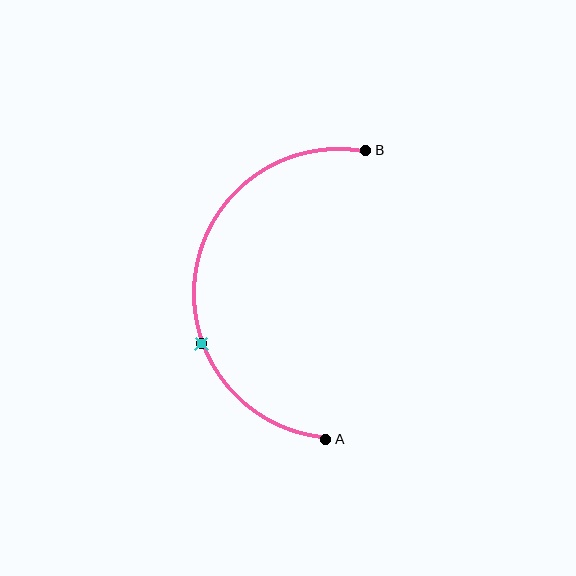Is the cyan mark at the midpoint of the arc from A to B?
No. The cyan mark lies on the arc but is closer to endpoint A. The arc midpoint would be at the point on the curve equidistant along the arc from both A and B.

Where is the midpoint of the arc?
The arc midpoint is the point on the curve farthest from the straight line joining A and B. It sits to the left of that line.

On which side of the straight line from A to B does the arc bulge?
The arc bulges to the left of the straight line connecting A and B.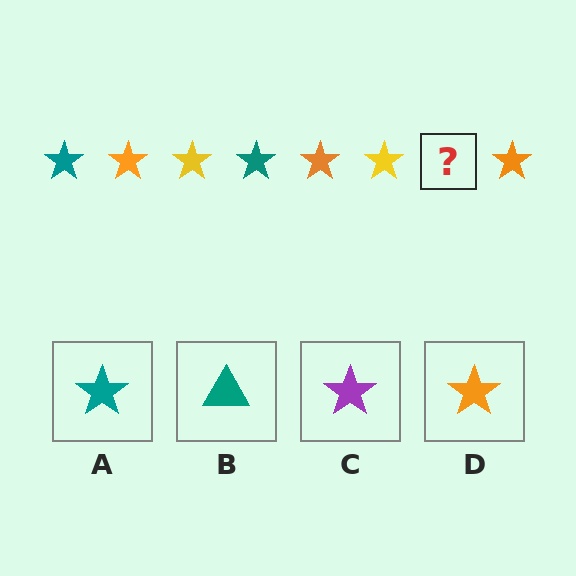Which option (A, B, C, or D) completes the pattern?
A.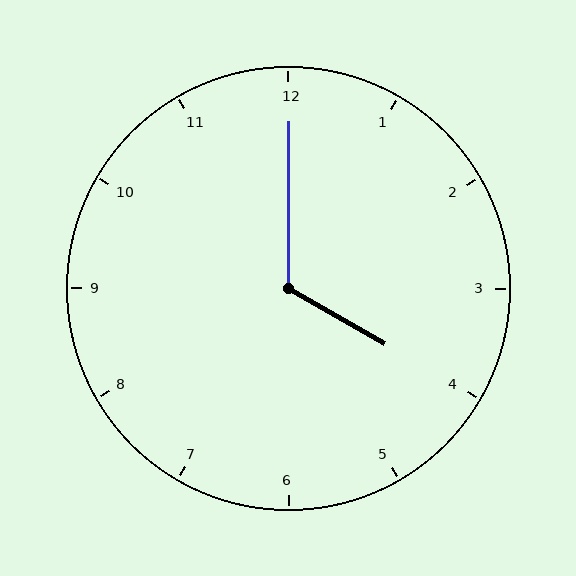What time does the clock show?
4:00.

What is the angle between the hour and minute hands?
Approximately 120 degrees.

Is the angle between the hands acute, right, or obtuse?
It is obtuse.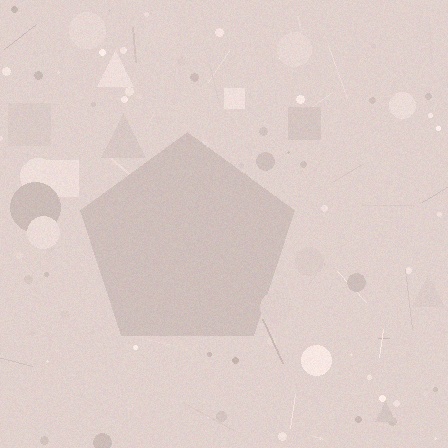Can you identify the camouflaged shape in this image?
The camouflaged shape is a pentagon.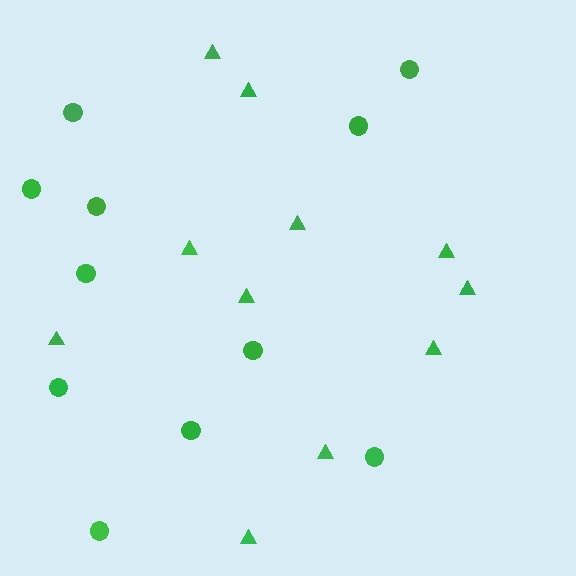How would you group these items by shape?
There are 2 groups: one group of triangles (11) and one group of circles (11).